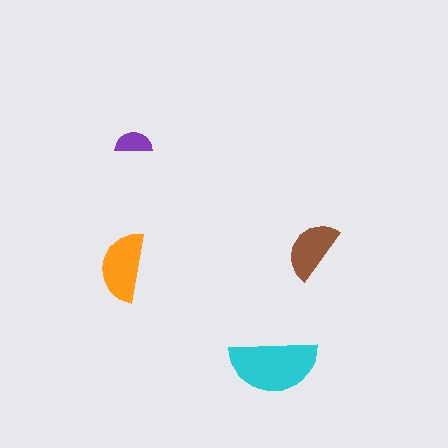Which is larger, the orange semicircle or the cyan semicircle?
The cyan one.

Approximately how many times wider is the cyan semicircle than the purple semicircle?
About 2.5 times wider.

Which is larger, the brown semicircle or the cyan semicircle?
The cyan one.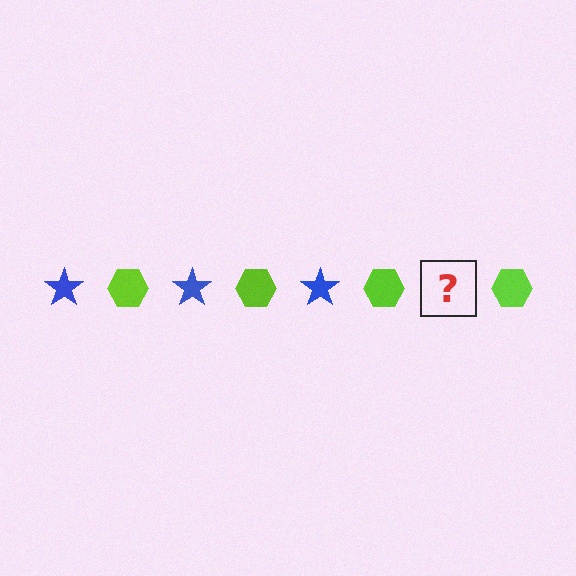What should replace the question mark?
The question mark should be replaced with a blue star.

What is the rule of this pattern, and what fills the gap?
The rule is that the pattern alternates between blue star and lime hexagon. The gap should be filled with a blue star.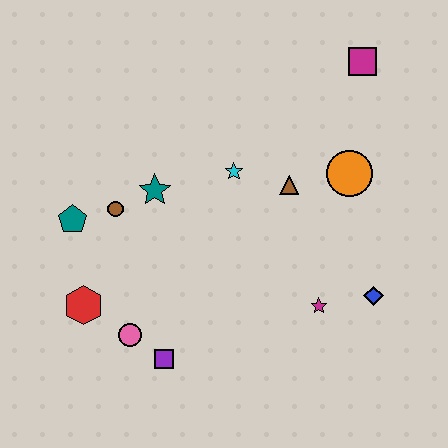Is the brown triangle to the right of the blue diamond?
No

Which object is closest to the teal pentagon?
The brown circle is closest to the teal pentagon.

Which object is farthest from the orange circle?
The red hexagon is farthest from the orange circle.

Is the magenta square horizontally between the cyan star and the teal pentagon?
No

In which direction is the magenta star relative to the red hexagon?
The magenta star is to the right of the red hexagon.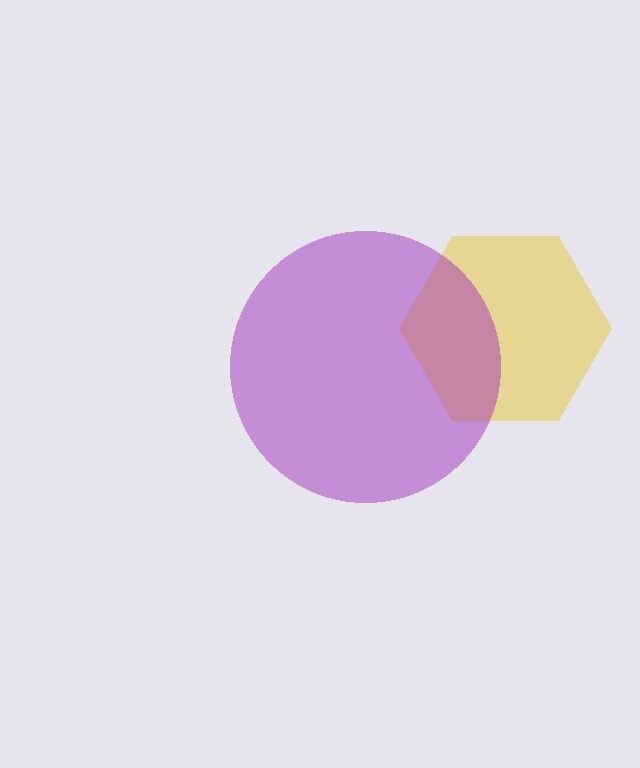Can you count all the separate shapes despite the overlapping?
Yes, there are 2 separate shapes.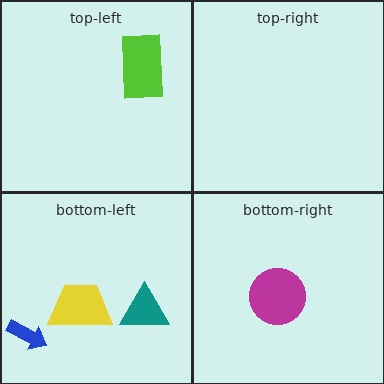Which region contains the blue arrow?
The bottom-left region.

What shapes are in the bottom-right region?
The magenta circle.